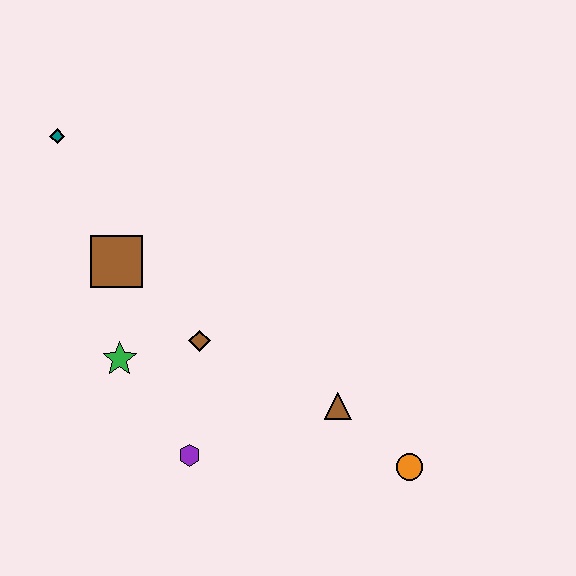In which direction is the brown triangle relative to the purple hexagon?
The brown triangle is to the right of the purple hexagon.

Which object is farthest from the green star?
The orange circle is farthest from the green star.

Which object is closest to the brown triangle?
The orange circle is closest to the brown triangle.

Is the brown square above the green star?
Yes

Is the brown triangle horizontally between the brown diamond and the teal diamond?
No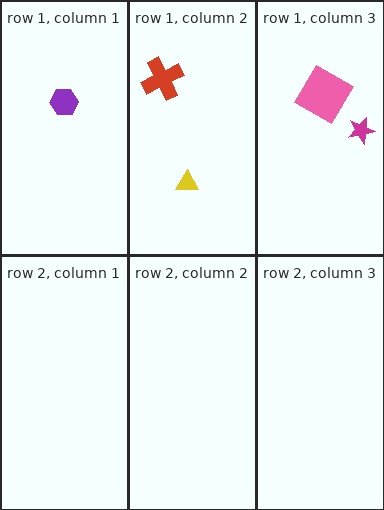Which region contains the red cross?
The row 1, column 2 region.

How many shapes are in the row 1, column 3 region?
2.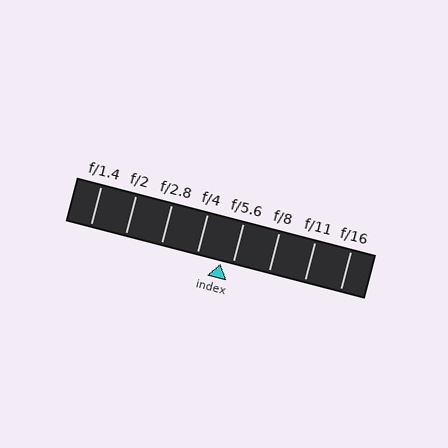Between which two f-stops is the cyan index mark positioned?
The index mark is between f/4 and f/5.6.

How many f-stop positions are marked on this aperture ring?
There are 8 f-stop positions marked.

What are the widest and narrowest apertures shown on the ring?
The widest aperture shown is f/1.4 and the narrowest is f/16.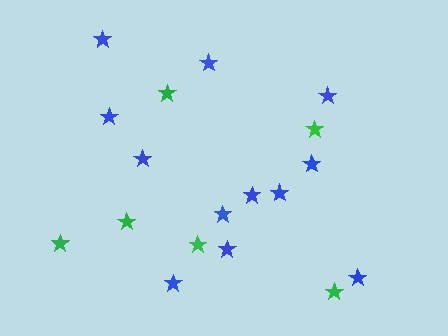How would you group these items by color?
There are 2 groups: one group of blue stars (12) and one group of green stars (6).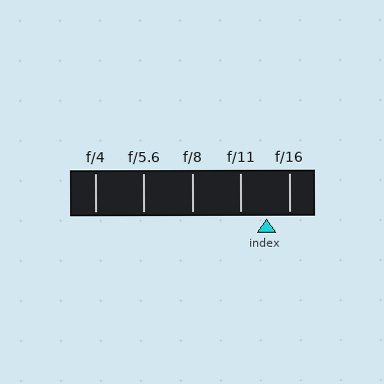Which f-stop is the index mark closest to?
The index mark is closest to f/16.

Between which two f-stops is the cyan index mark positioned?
The index mark is between f/11 and f/16.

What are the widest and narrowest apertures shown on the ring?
The widest aperture shown is f/4 and the narrowest is f/16.